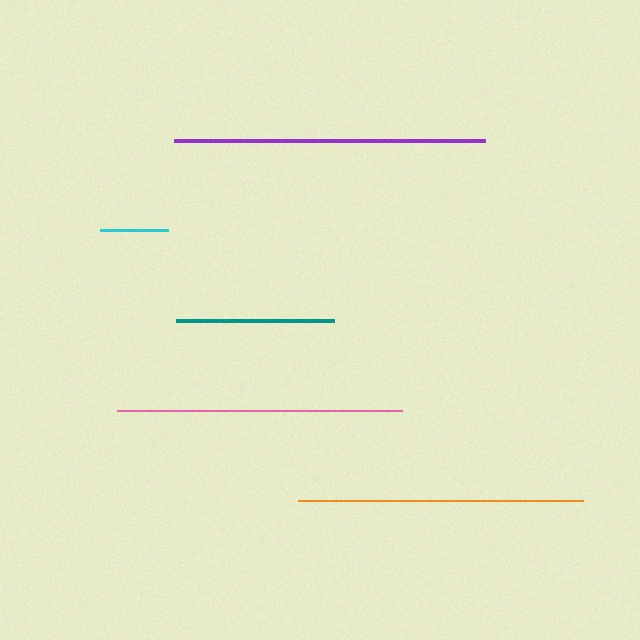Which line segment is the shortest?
The cyan line is the shortest at approximately 68 pixels.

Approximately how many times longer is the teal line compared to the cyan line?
The teal line is approximately 2.3 times the length of the cyan line.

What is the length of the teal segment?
The teal segment is approximately 158 pixels long.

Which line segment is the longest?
The purple line is the longest at approximately 312 pixels.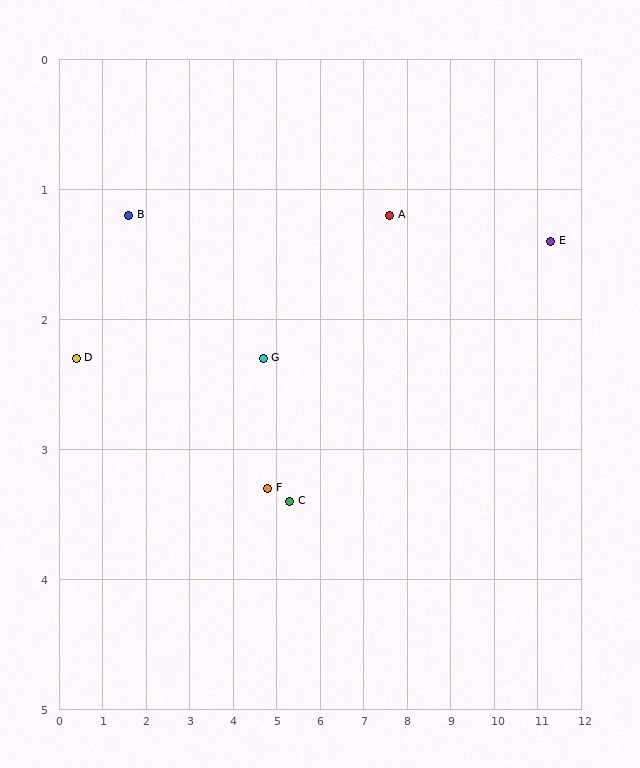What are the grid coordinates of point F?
Point F is at approximately (4.8, 3.3).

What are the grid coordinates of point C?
Point C is at approximately (5.3, 3.4).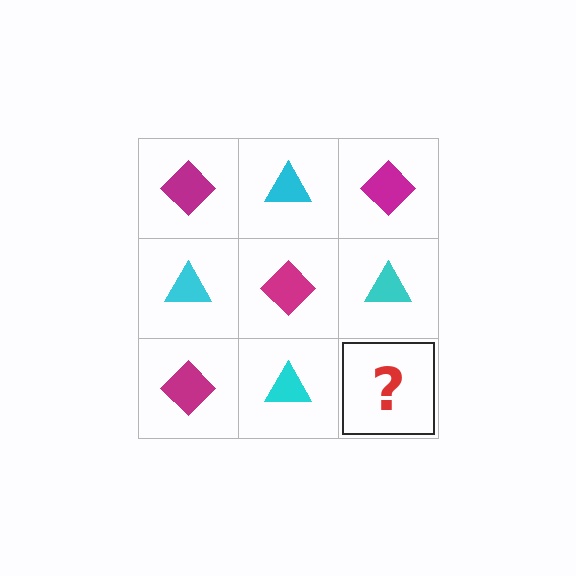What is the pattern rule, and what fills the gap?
The rule is that it alternates magenta diamond and cyan triangle in a checkerboard pattern. The gap should be filled with a magenta diamond.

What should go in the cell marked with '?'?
The missing cell should contain a magenta diamond.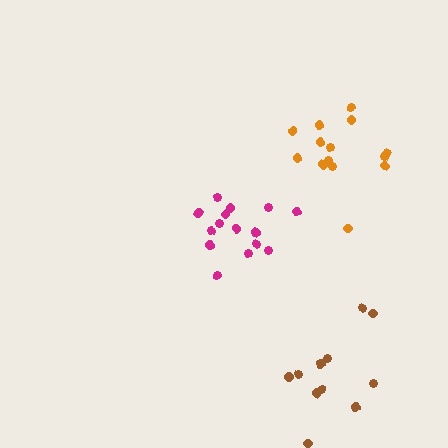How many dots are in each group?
Group 1: 11 dots, Group 2: 15 dots, Group 3: 14 dots (40 total).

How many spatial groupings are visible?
There are 3 spatial groupings.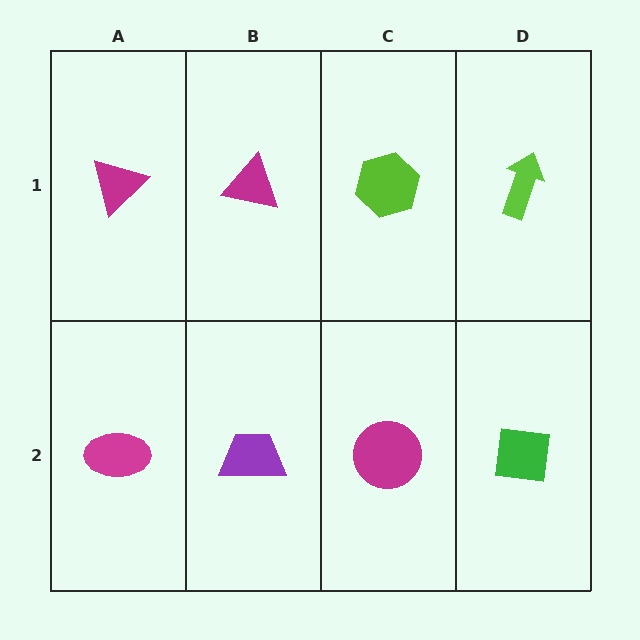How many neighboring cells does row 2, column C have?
3.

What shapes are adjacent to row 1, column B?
A purple trapezoid (row 2, column B), a magenta triangle (row 1, column A), a lime hexagon (row 1, column C).